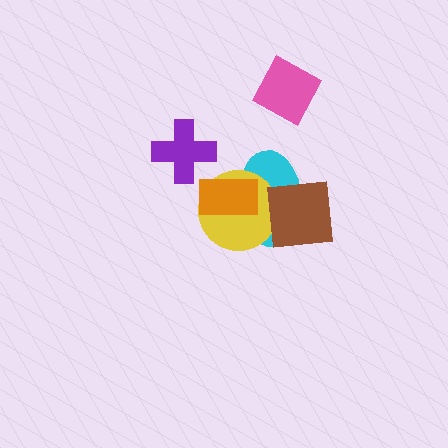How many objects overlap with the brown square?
2 objects overlap with the brown square.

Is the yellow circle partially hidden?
Yes, it is partially covered by another shape.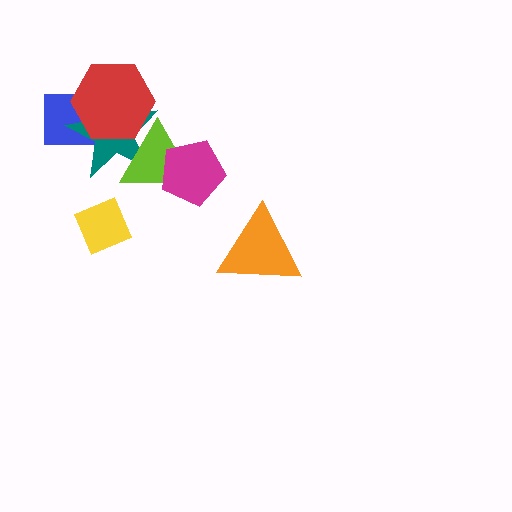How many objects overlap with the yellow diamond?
0 objects overlap with the yellow diamond.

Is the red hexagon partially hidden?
No, no other shape covers it.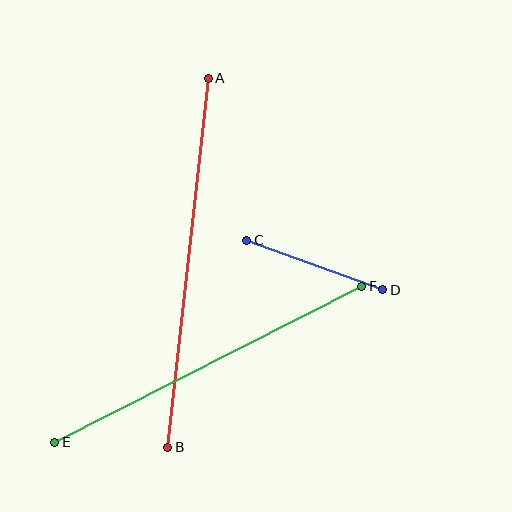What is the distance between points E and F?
The distance is approximately 344 pixels.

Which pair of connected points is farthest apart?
Points A and B are farthest apart.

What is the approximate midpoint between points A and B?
The midpoint is at approximately (188, 263) pixels.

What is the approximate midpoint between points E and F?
The midpoint is at approximately (208, 364) pixels.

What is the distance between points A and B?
The distance is approximately 371 pixels.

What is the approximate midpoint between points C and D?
The midpoint is at approximately (315, 265) pixels.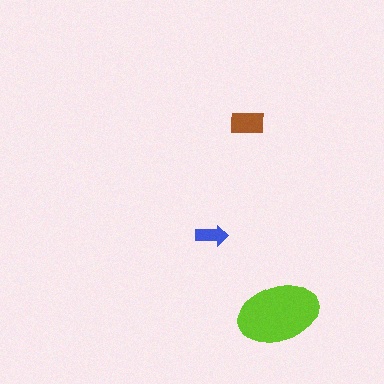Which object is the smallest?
The blue arrow.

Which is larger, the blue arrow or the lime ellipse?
The lime ellipse.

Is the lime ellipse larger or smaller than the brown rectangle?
Larger.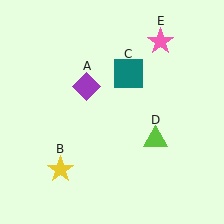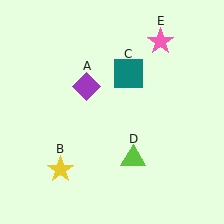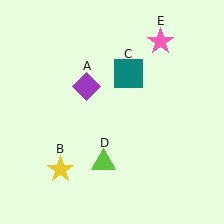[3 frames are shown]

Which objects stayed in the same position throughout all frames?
Purple diamond (object A) and yellow star (object B) and teal square (object C) and pink star (object E) remained stationary.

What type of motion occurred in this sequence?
The lime triangle (object D) rotated clockwise around the center of the scene.